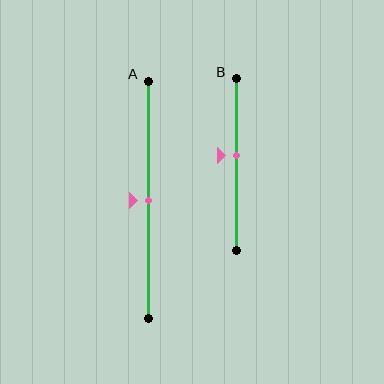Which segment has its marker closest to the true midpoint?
Segment A has its marker closest to the true midpoint.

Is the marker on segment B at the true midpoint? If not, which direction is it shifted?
No, the marker on segment B is shifted upward by about 5% of the segment length.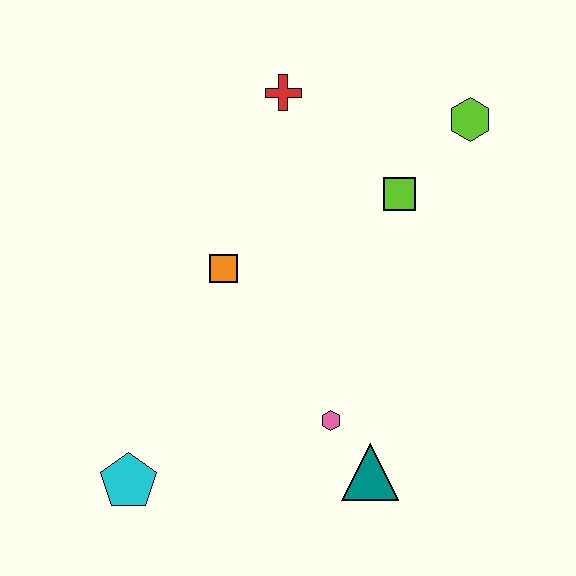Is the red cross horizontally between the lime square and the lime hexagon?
No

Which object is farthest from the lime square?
The cyan pentagon is farthest from the lime square.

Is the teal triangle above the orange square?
No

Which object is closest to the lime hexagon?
The lime square is closest to the lime hexagon.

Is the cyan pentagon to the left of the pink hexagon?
Yes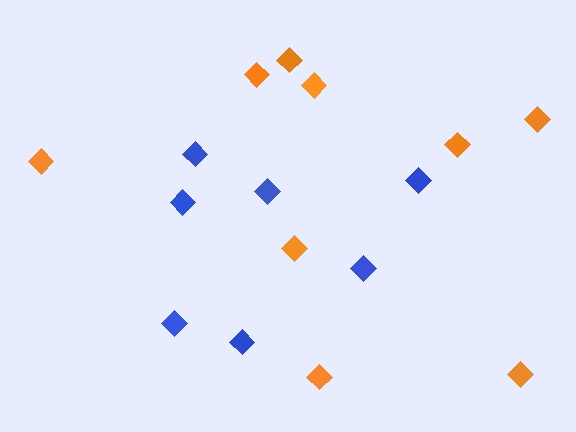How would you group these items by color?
There are 2 groups: one group of blue diamonds (7) and one group of orange diamonds (9).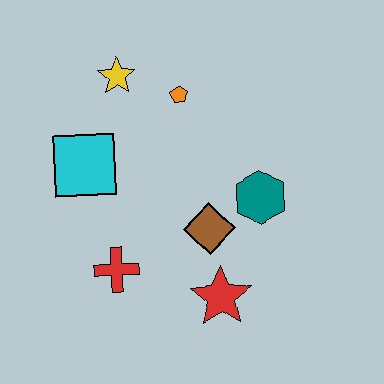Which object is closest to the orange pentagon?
The yellow star is closest to the orange pentagon.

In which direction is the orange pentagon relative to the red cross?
The orange pentagon is above the red cross.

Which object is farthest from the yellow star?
The red star is farthest from the yellow star.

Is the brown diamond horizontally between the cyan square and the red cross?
No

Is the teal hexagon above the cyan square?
No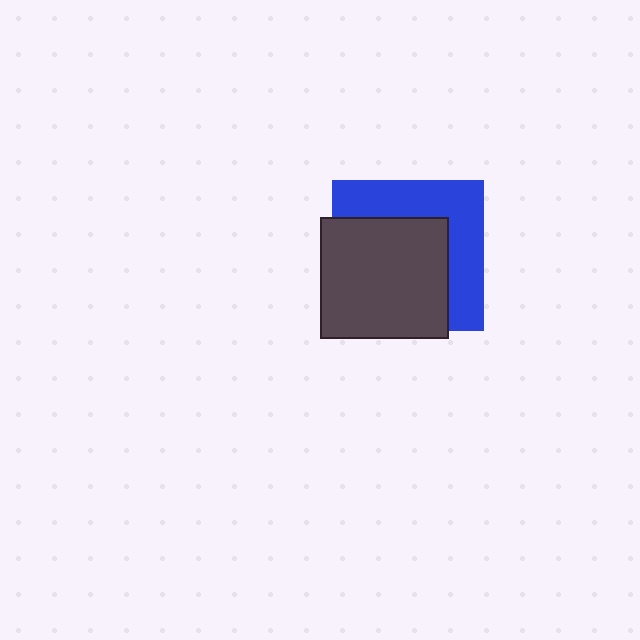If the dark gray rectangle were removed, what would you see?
You would see the complete blue square.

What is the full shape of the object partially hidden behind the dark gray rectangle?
The partially hidden object is a blue square.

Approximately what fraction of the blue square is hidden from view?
Roughly 58% of the blue square is hidden behind the dark gray rectangle.